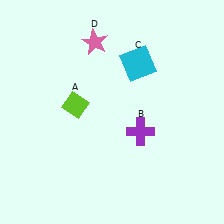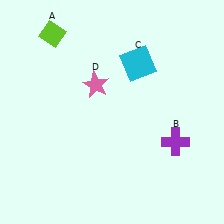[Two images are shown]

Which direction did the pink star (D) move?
The pink star (D) moved down.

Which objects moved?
The objects that moved are: the lime diamond (A), the purple cross (B), the pink star (D).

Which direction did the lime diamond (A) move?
The lime diamond (A) moved up.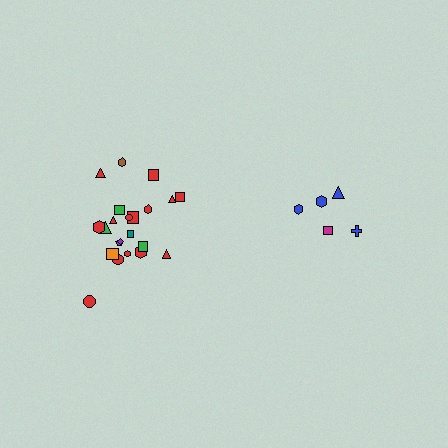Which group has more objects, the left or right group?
The left group.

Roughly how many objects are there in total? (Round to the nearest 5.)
Roughly 25 objects in total.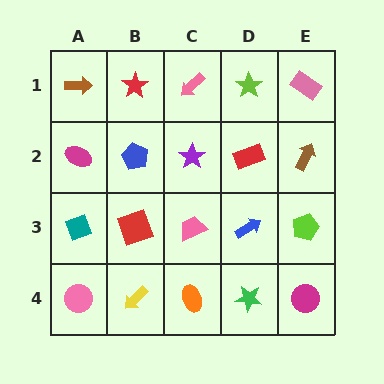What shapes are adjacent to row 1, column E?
A brown arrow (row 2, column E), a lime star (row 1, column D).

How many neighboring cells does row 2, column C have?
4.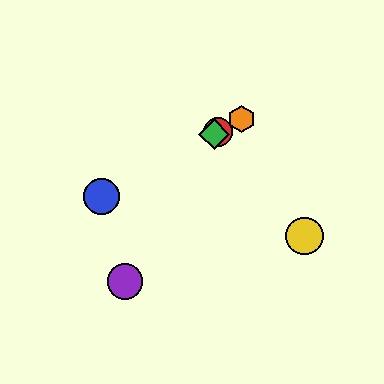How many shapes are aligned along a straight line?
4 shapes (the red circle, the blue circle, the green diamond, the orange hexagon) are aligned along a straight line.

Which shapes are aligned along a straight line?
The red circle, the blue circle, the green diamond, the orange hexagon are aligned along a straight line.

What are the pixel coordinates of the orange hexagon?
The orange hexagon is at (242, 119).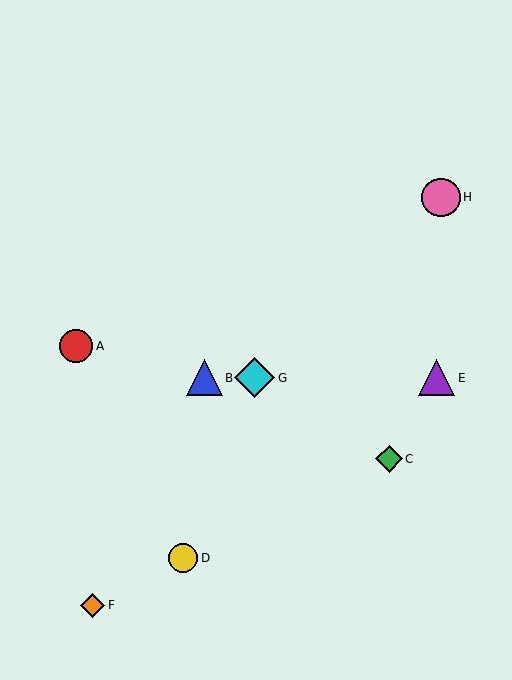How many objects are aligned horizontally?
3 objects (B, E, G) are aligned horizontally.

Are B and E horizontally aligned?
Yes, both are at y≈378.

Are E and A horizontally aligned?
No, E is at y≈378 and A is at y≈346.